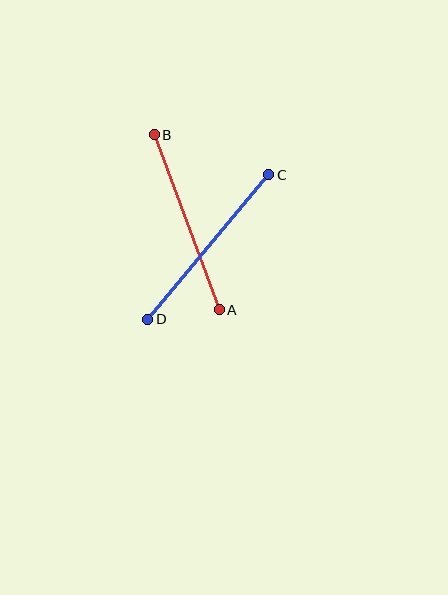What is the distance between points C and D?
The distance is approximately 188 pixels.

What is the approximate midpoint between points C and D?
The midpoint is at approximately (208, 247) pixels.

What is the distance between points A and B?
The distance is approximately 187 pixels.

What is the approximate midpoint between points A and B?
The midpoint is at approximately (187, 222) pixels.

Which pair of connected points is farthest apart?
Points C and D are farthest apart.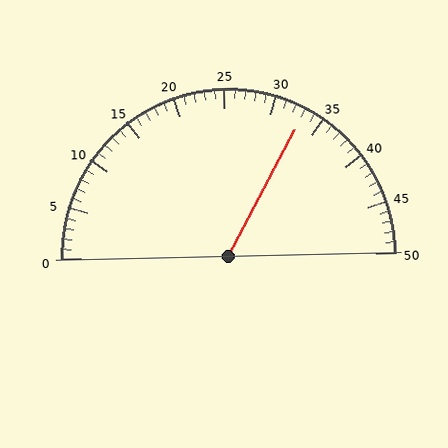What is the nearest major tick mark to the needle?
The nearest major tick mark is 35.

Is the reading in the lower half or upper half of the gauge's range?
The reading is in the upper half of the range (0 to 50).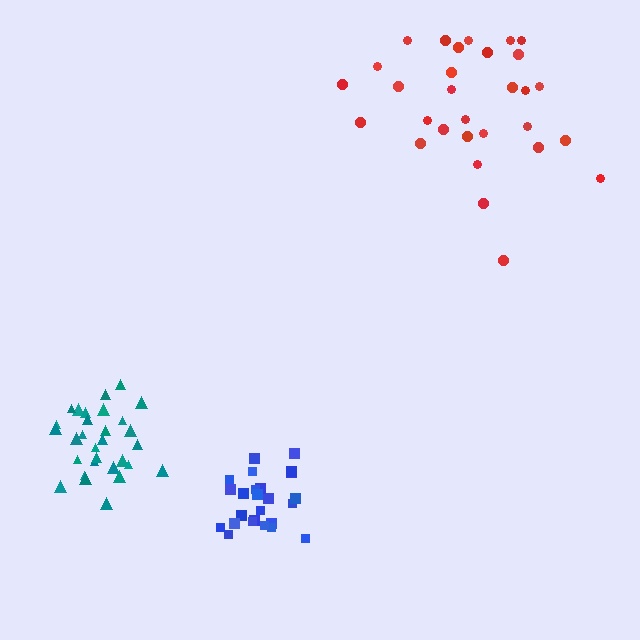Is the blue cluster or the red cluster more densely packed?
Blue.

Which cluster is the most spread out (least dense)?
Red.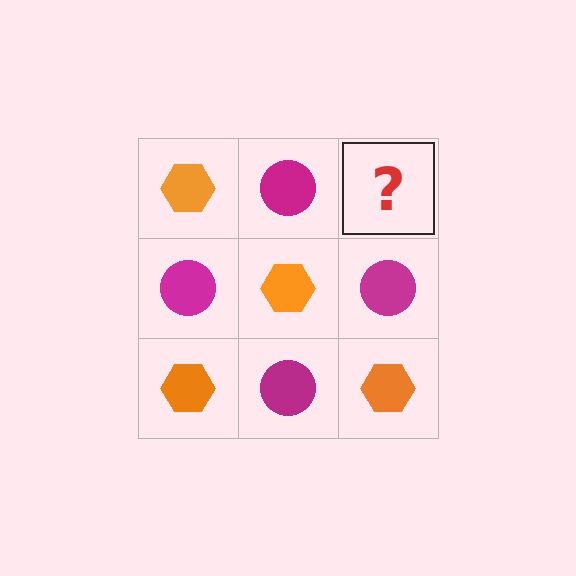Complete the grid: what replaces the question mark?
The question mark should be replaced with an orange hexagon.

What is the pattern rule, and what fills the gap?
The rule is that it alternates orange hexagon and magenta circle in a checkerboard pattern. The gap should be filled with an orange hexagon.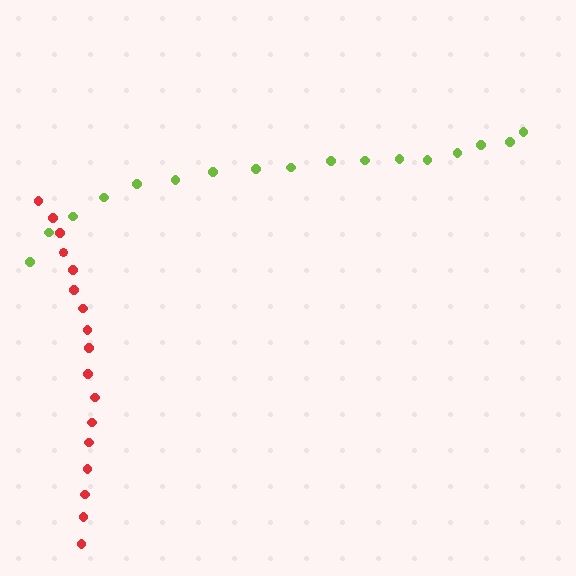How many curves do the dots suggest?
There are 2 distinct paths.